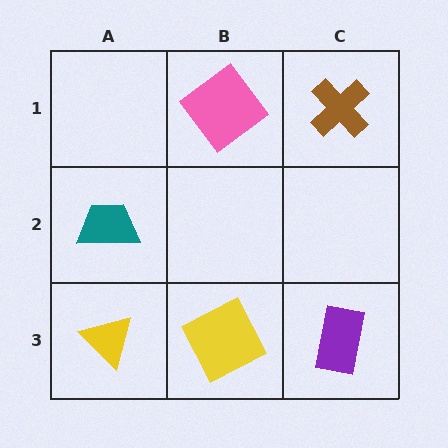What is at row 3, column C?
A purple rectangle.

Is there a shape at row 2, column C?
No, that cell is empty.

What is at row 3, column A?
A yellow triangle.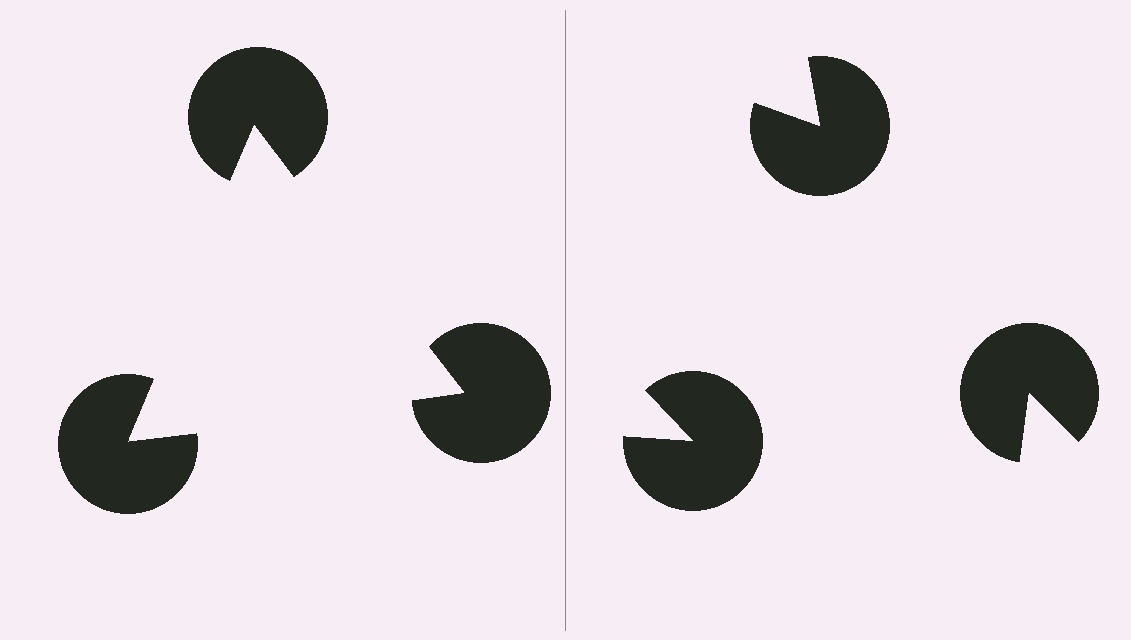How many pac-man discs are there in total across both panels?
6 — 3 on each side.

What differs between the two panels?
The pac-man discs are positioned identically on both sides; only the wedge orientations differ. On the left they align to a triangle; on the right they are misaligned.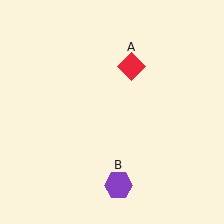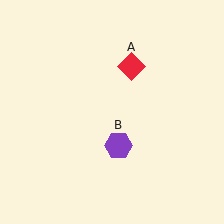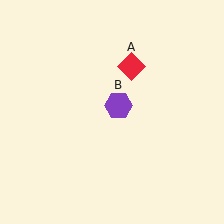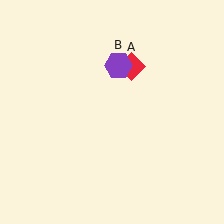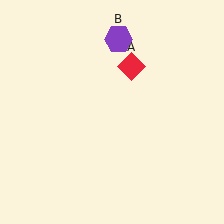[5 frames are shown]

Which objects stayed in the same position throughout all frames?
Red diamond (object A) remained stationary.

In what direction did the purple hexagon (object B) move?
The purple hexagon (object B) moved up.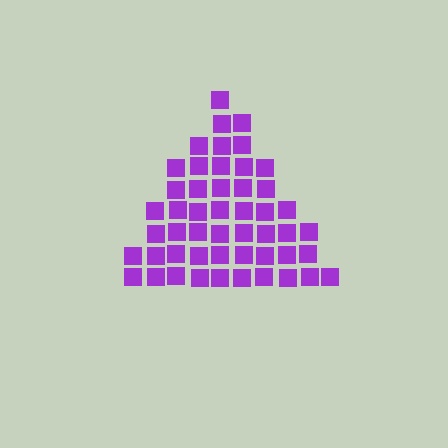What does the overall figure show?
The overall figure shows a triangle.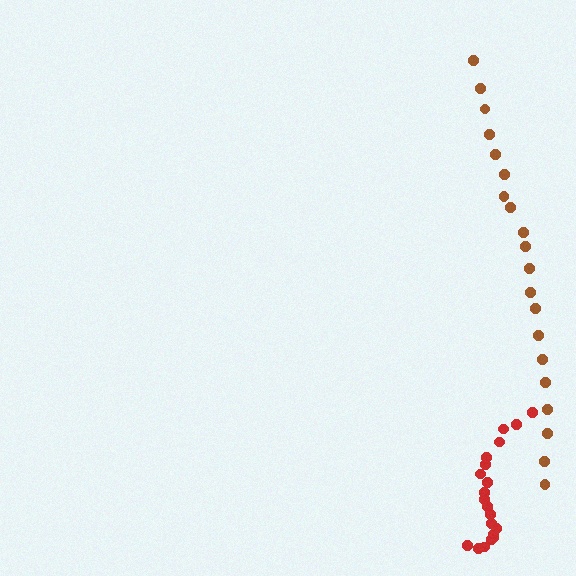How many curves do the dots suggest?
There are 2 distinct paths.